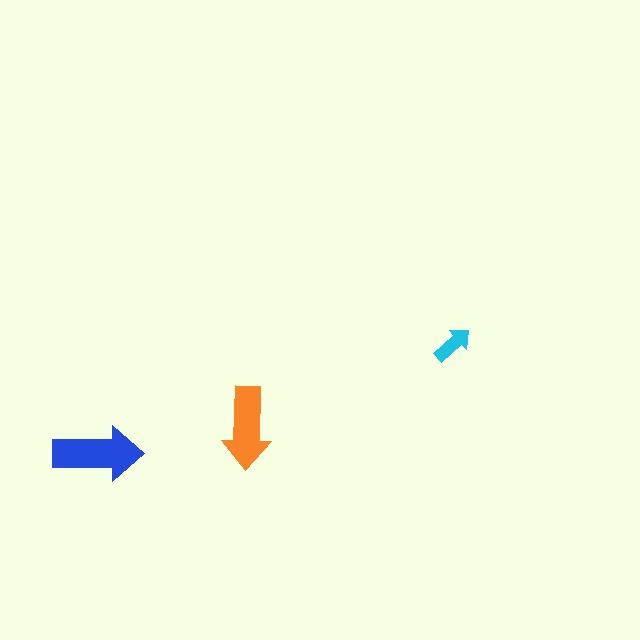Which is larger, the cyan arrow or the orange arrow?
The orange one.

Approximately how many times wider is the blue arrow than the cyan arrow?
About 2 times wider.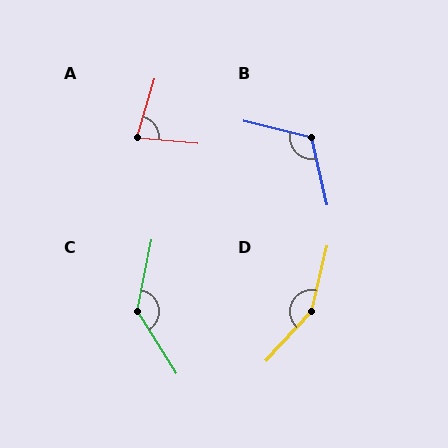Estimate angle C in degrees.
Approximately 136 degrees.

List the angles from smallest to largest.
A (79°), B (116°), C (136°), D (150°).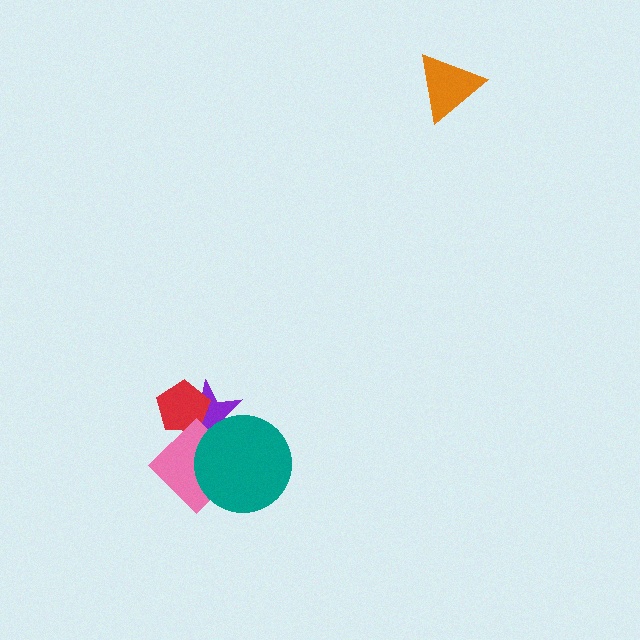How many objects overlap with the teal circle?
2 objects overlap with the teal circle.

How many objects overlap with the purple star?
3 objects overlap with the purple star.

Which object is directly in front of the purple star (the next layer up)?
The red pentagon is directly in front of the purple star.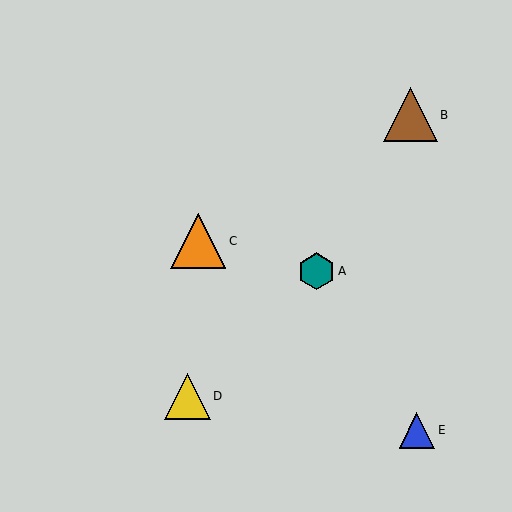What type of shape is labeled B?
Shape B is a brown triangle.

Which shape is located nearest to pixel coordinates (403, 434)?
The blue triangle (labeled E) at (417, 430) is nearest to that location.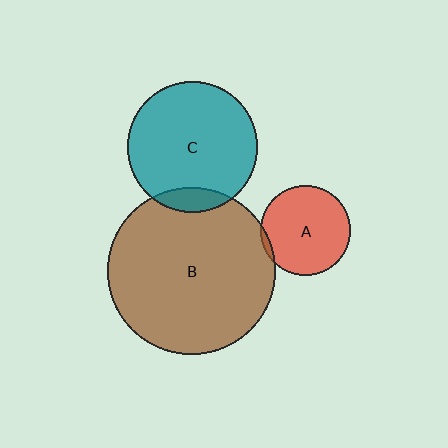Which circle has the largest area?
Circle B (brown).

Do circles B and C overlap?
Yes.